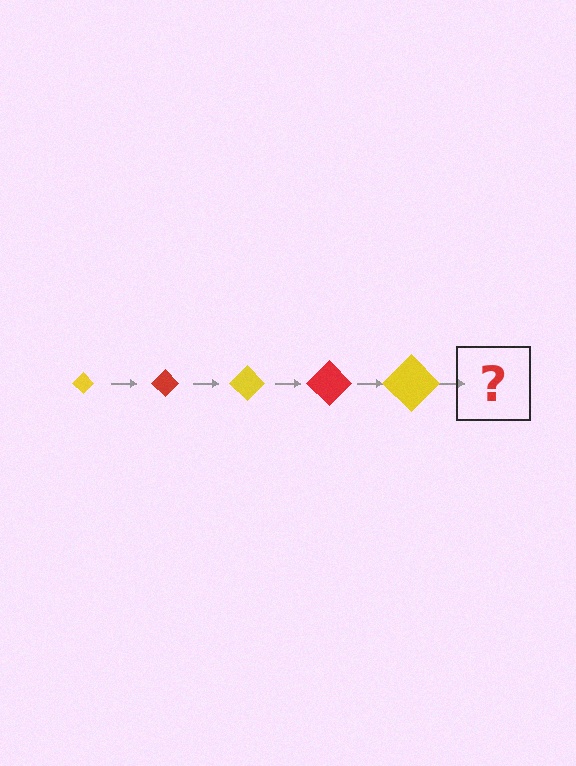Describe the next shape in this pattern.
It should be a red diamond, larger than the previous one.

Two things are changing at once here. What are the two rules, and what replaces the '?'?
The two rules are that the diamond grows larger each step and the color cycles through yellow and red. The '?' should be a red diamond, larger than the previous one.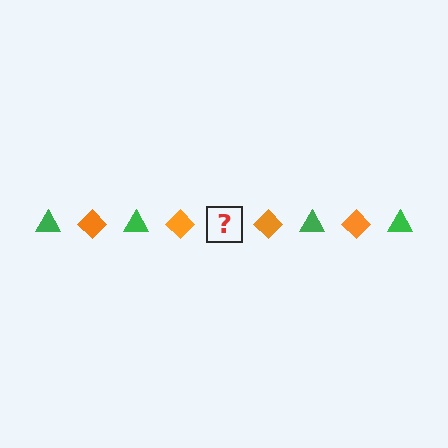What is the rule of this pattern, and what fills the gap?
The rule is that the pattern alternates between green triangle and orange diamond. The gap should be filled with a green triangle.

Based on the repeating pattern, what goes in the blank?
The blank should be a green triangle.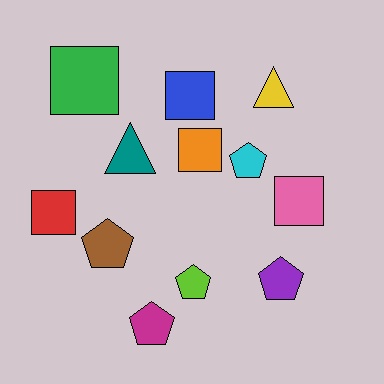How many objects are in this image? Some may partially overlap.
There are 12 objects.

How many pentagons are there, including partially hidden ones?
There are 5 pentagons.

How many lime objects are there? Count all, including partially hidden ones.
There is 1 lime object.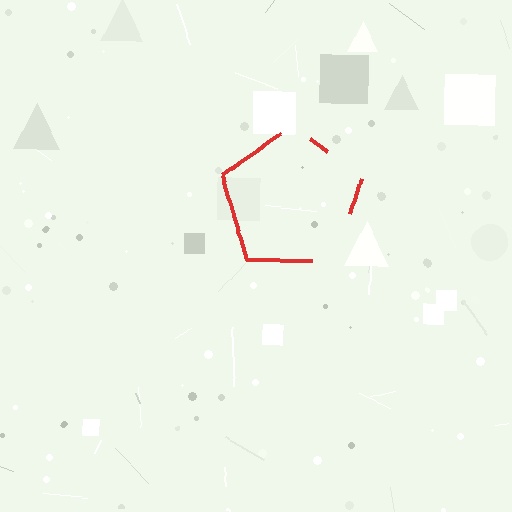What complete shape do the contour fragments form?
The contour fragments form a pentagon.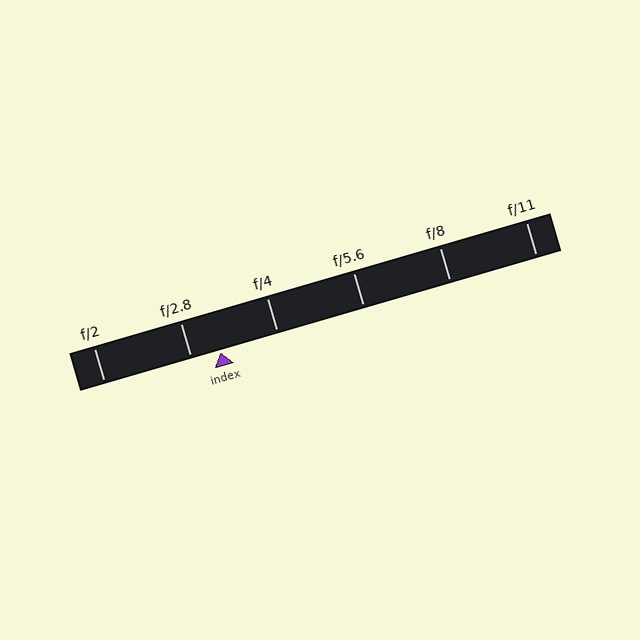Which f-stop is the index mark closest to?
The index mark is closest to f/2.8.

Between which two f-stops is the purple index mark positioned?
The index mark is between f/2.8 and f/4.